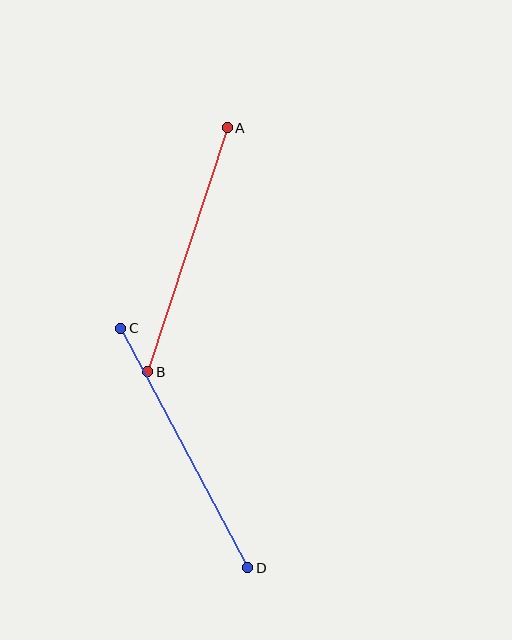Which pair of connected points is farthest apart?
Points C and D are farthest apart.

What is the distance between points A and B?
The distance is approximately 257 pixels.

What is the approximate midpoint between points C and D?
The midpoint is at approximately (184, 448) pixels.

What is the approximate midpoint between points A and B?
The midpoint is at approximately (188, 250) pixels.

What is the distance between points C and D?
The distance is approximately 271 pixels.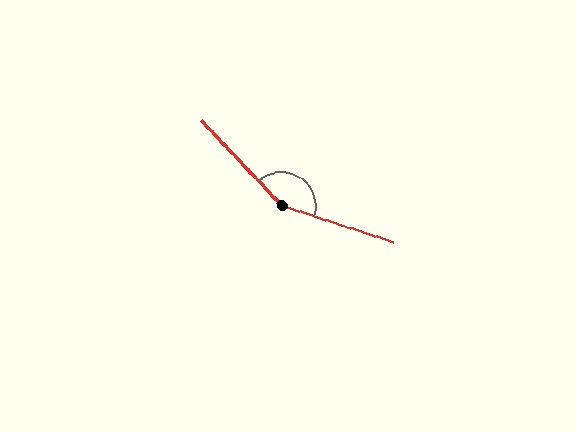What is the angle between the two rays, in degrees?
Approximately 151 degrees.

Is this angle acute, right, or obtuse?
It is obtuse.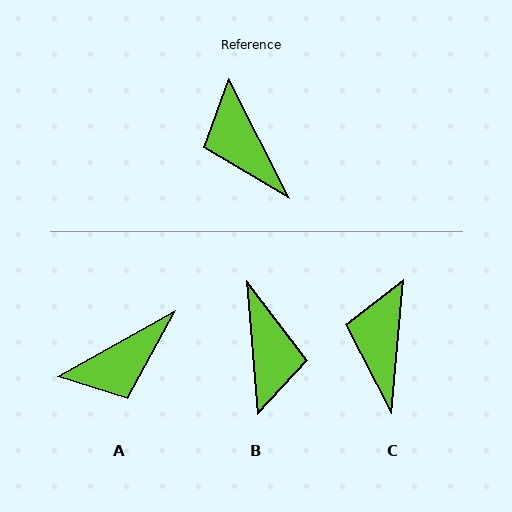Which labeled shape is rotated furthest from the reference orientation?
B, about 158 degrees away.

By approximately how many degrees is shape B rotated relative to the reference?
Approximately 158 degrees counter-clockwise.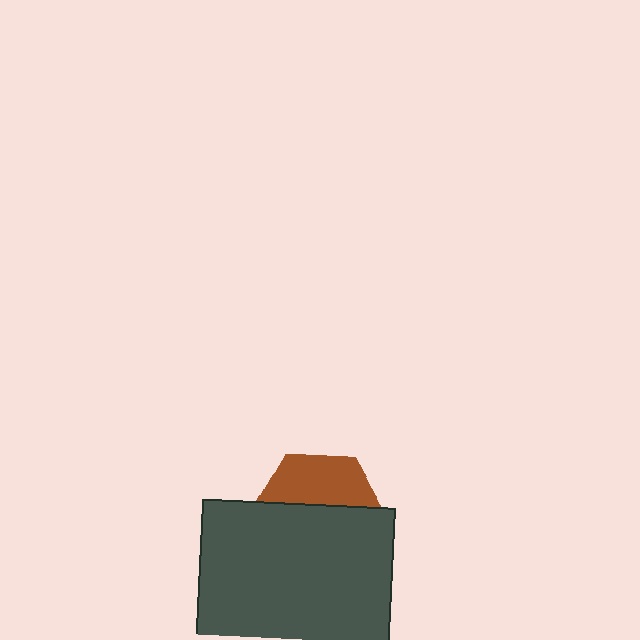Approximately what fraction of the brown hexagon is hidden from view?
Roughly 63% of the brown hexagon is hidden behind the dark gray square.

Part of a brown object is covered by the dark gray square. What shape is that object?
It is a hexagon.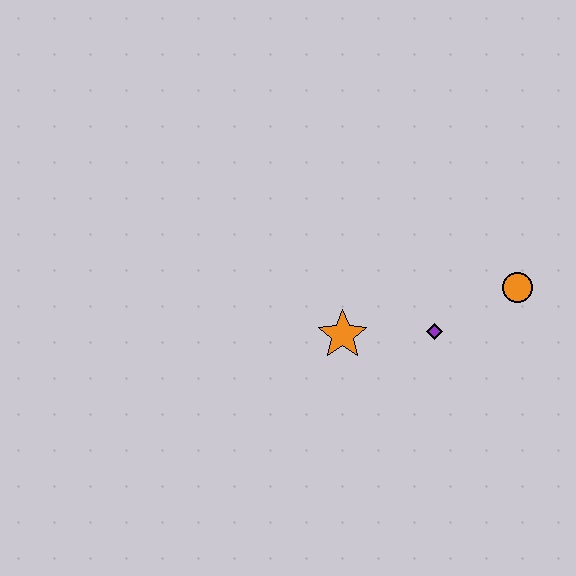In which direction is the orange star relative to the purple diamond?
The orange star is to the left of the purple diamond.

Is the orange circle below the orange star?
No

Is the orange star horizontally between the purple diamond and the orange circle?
No